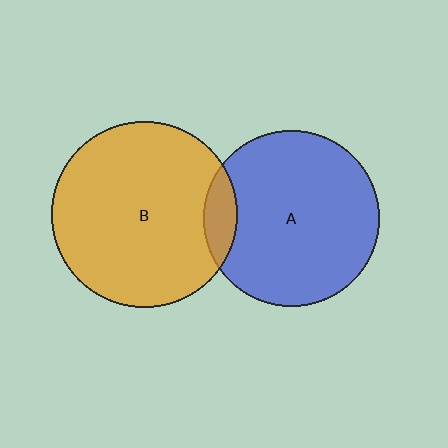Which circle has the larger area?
Circle B (orange).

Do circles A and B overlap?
Yes.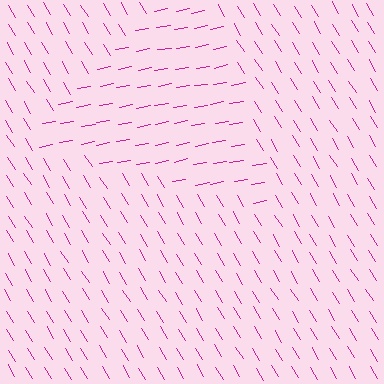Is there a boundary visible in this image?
Yes, there is a texture boundary formed by a change in line orientation.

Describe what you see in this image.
The image is filled with small magenta line segments. A triangle region in the image has lines oriented differently from the surrounding lines, creating a visible texture boundary.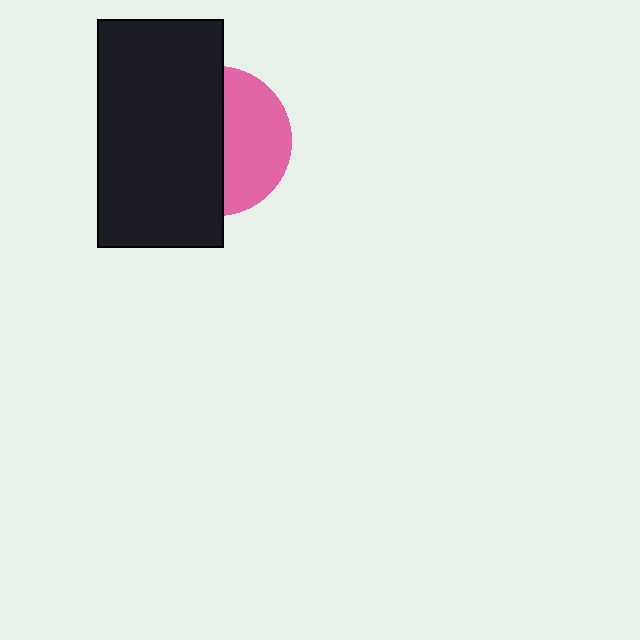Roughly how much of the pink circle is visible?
A small part of it is visible (roughly 44%).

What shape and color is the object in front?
The object in front is a black rectangle.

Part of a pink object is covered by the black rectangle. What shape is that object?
It is a circle.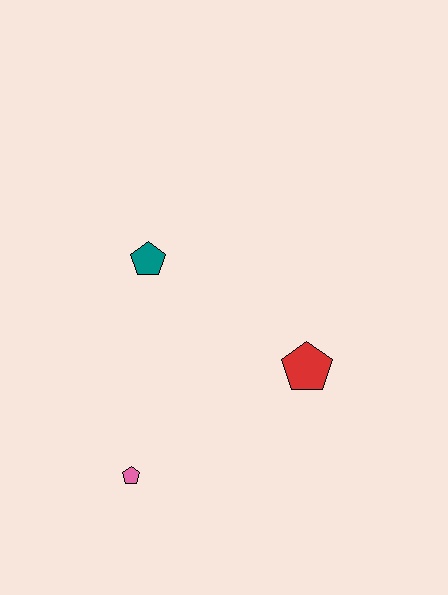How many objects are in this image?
There are 3 objects.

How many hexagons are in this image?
There are no hexagons.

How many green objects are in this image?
There are no green objects.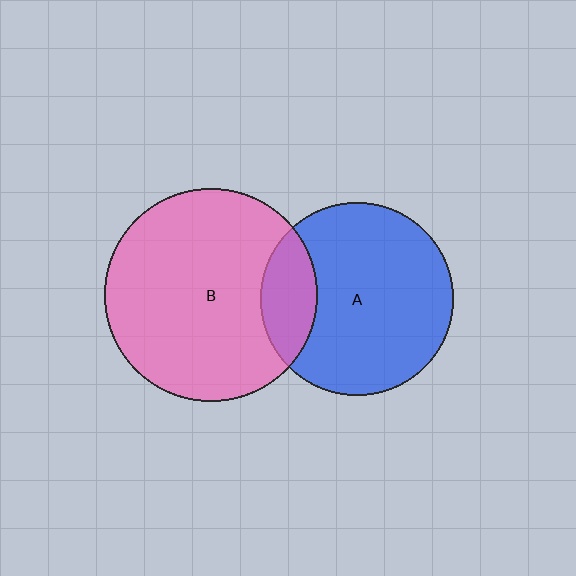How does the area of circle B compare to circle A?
Approximately 1.2 times.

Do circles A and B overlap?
Yes.